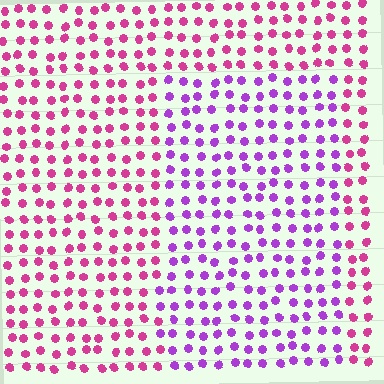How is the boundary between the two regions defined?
The boundary is defined purely by a slight shift in hue (about 41 degrees). Spacing, size, and orientation are identical on both sides.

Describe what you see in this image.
The image is filled with small magenta elements in a uniform arrangement. A rectangle-shaped region is visible where the elements are tinted to a slightly different hue, forming a subtle color boundary.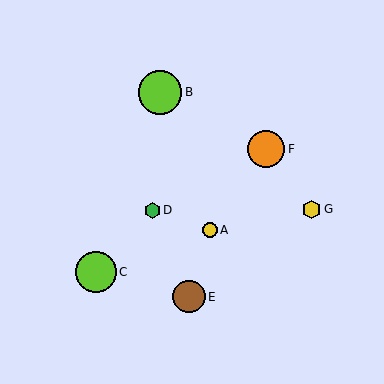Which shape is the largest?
The lime circle (labeled B) is the largest.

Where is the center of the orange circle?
The center of the orange circle is at (266, 149).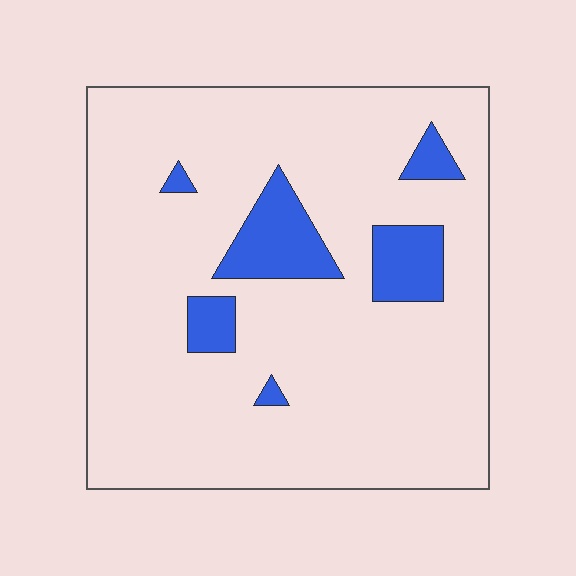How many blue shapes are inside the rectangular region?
6.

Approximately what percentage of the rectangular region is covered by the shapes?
Approximately 10%.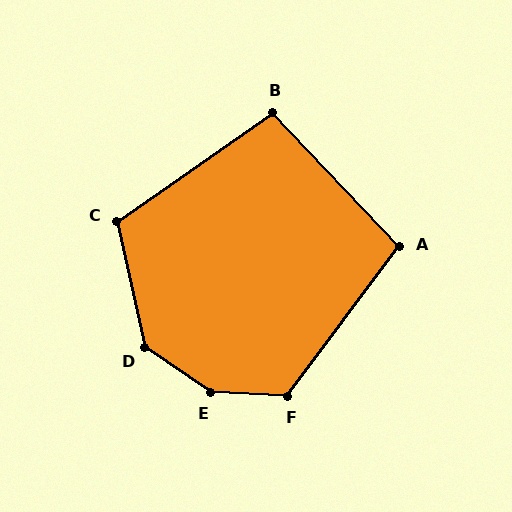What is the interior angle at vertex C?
Approximately 112 degrees (obtuse).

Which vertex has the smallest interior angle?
B, at approximately 99 degrees.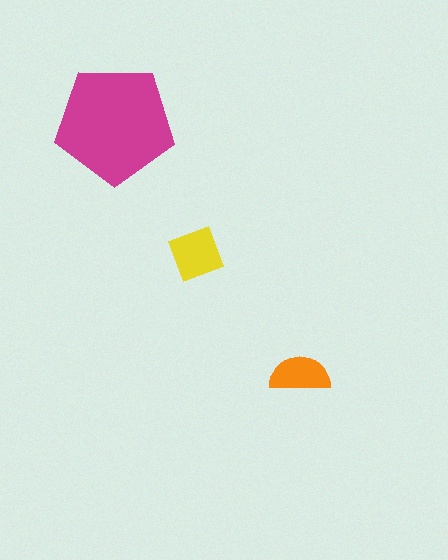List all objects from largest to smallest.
The magenta pentagon, the yellow diamond, the orange semicircle.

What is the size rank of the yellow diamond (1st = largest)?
2nd.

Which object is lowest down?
The orange semicircle is bottommost.